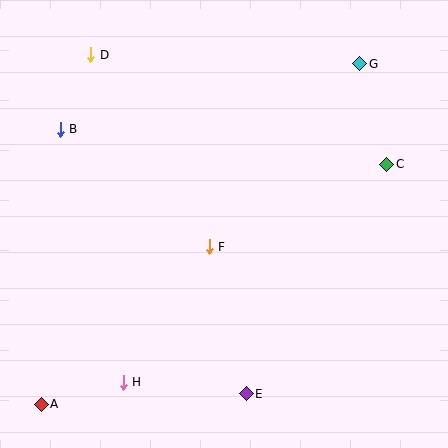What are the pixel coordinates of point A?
Point A is at (41, 404).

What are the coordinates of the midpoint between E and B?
The midpoint between E and B is at (153, 262).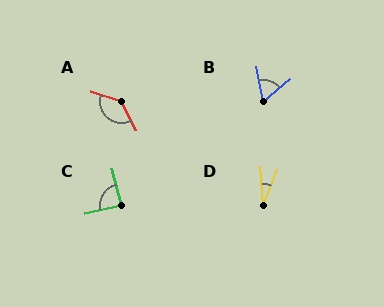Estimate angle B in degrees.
Approximately 60 degrees.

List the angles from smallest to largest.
D (25°), B (60°), C (89°), A (136°).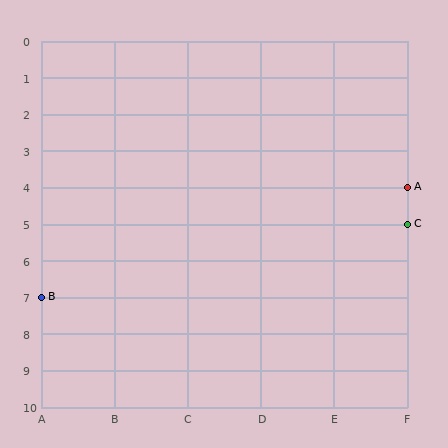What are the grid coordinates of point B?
Point B is at grid coordinates (A, 7).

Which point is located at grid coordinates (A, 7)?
Point B is at (A, 7).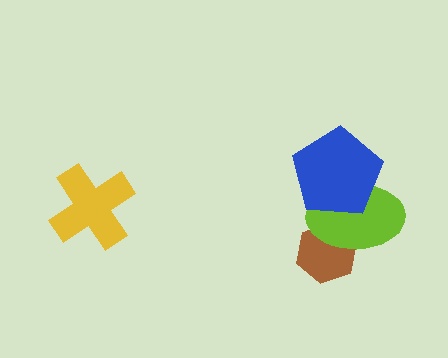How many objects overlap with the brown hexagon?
1 object overlaps with the brown hexagon.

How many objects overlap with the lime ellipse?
2 objects overlap with the lime ellipse.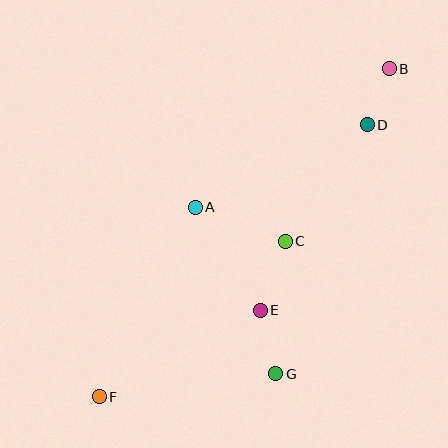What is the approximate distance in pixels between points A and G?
The distance between A and G is approximately 185 pixels.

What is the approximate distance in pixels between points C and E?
The distance between C and E is approximately 73 pixels.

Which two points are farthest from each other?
Points B and F are farthest from each other.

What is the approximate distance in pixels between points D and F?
The distance between D and F is approximately 382 pixels.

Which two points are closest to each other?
Points B and D are closest to each other.